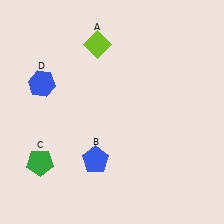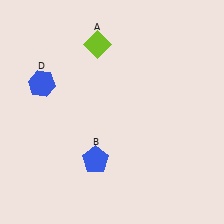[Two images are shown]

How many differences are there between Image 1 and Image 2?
There is 1 difference between the two images.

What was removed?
The green pentagon (C) was removed in Image 2.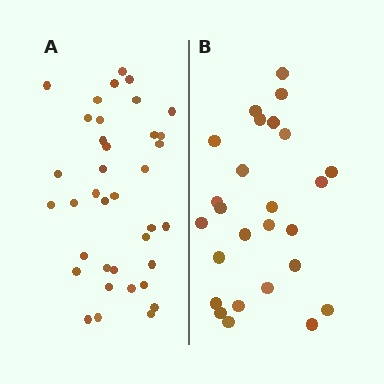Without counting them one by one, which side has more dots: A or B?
Region A (the left region) has more dots.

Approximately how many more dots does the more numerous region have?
Region A has roughly 12 or so more dots than region B.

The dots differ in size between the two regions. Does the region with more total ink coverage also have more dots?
No. Region B has more total ink coverage because its dots are larger, but region A actually contains more individual dots. Total area can be misleading — the number of items is what matters here.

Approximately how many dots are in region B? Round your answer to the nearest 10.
About 30 dots. (The exact count is 26, which rounds to 30.)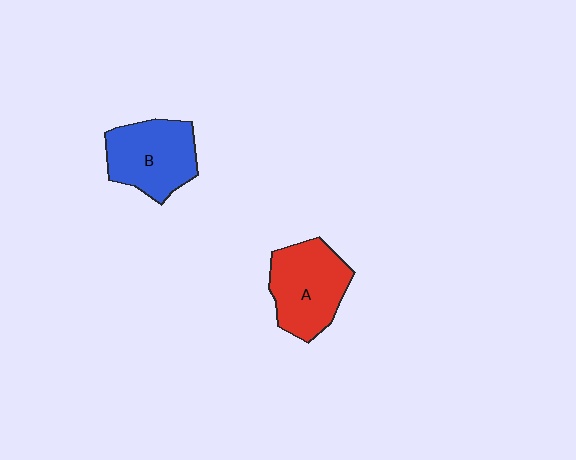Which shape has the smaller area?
Shape B (blue).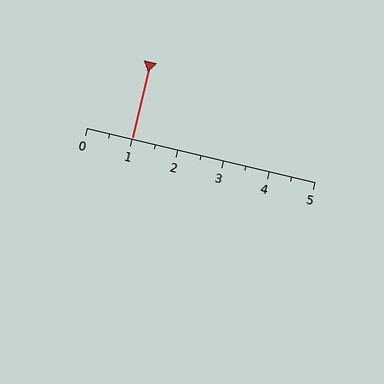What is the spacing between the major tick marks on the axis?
The major ticks are spaced 1 apart.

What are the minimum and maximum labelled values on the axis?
The axis runs from 0 to 5.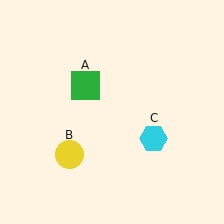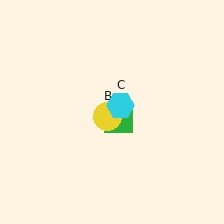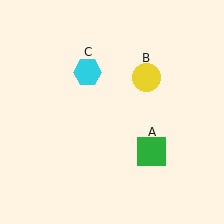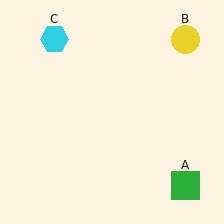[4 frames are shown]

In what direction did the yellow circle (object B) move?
The yellow circle (object B) moved up and to the right.